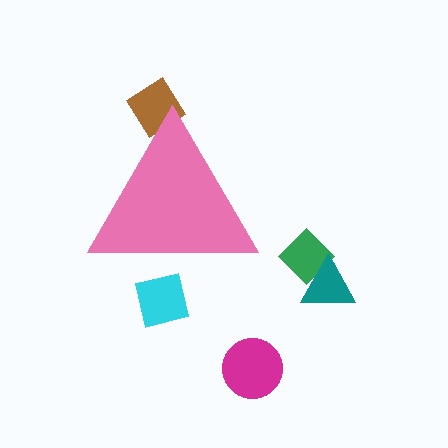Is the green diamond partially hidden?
No, the green diamond is fully visible.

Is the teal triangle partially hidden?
No, the teal triangle is fully visible.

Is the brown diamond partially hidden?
Yes, the brown diamond is partially hidden behind the pink triangle.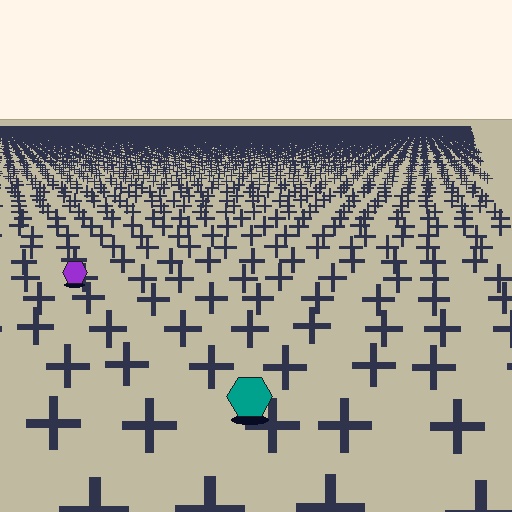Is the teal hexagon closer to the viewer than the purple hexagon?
Yes. The teal hexagon is closer — you can tell from the texture gradient: the ground texture is coarser near it.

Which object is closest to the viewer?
The teal hexagon is closest. The texture marks near it are larger and more spread out.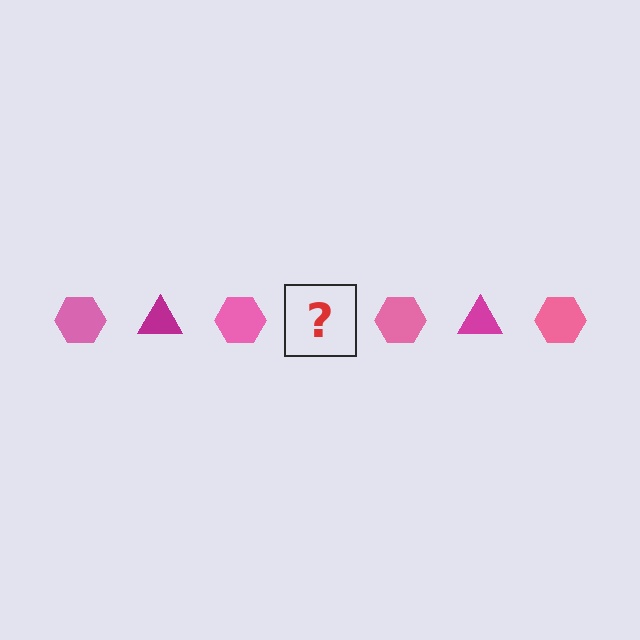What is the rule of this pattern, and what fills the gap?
The rule is that the pattern alternates between pink hexagon and magenta triangle. The gap should be filled with a magenta triangle.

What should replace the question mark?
The question mark should be replaced with a magenta triangle.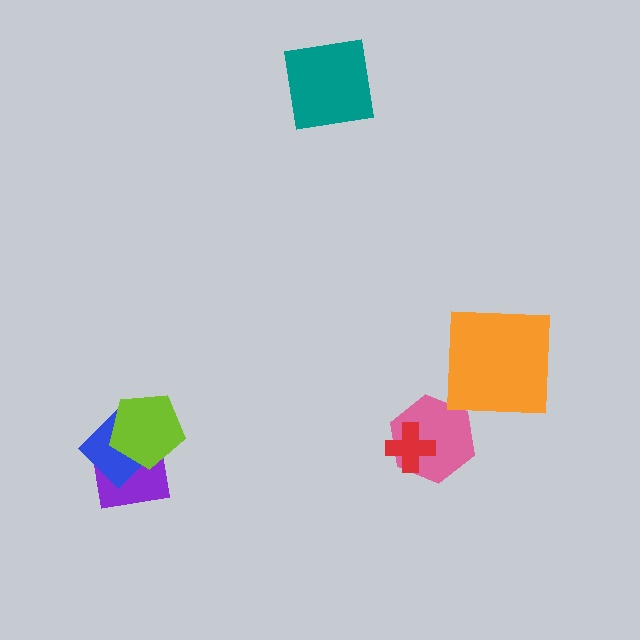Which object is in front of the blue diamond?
The lime pentagon is in front of the blue diamond.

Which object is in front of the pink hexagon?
The red cross is in front of the pink hexagon.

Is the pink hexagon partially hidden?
Yes, it is partially covered by another shape.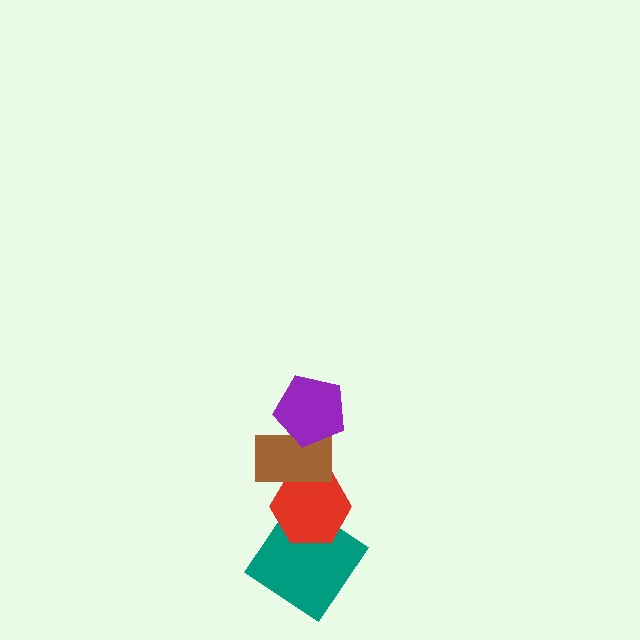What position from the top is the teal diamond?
The teal diamond is 4th from the top.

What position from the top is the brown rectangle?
The brown rectangle is 2nd from the top.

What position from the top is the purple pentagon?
The purple pentagon is 1st from the top.